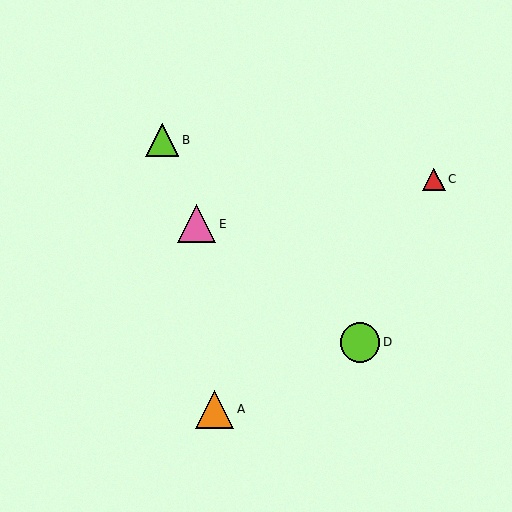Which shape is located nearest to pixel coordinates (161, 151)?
The lime triangle (labeled B) at (162, 140) is nearest to that location.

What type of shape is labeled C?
Shape C is a red triangle.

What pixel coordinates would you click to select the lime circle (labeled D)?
Click at (360, 343) to select the lime circle D.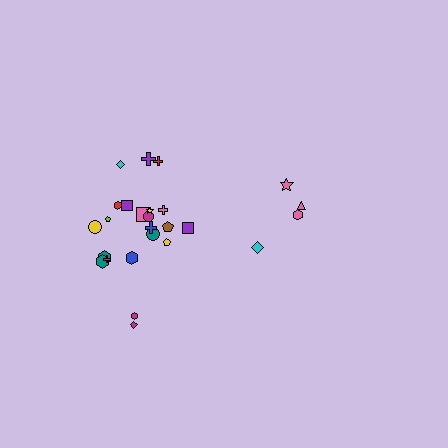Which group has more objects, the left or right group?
The left group.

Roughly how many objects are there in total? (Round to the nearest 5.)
Roughly 25 objects in total.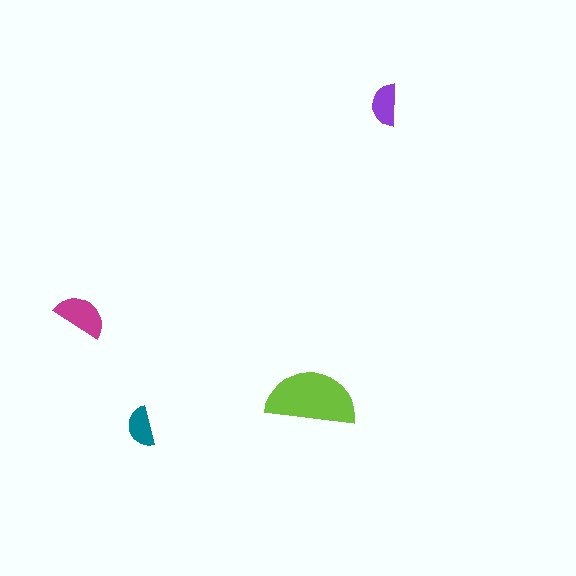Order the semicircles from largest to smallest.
the lime one, the magenta one, the purple one, the teal one.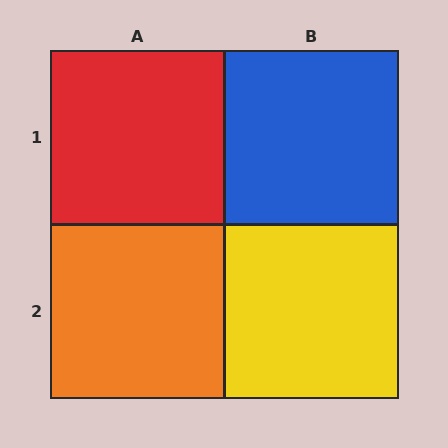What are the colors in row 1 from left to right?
Red, blue.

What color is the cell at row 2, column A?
Orange.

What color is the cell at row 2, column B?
Yellow.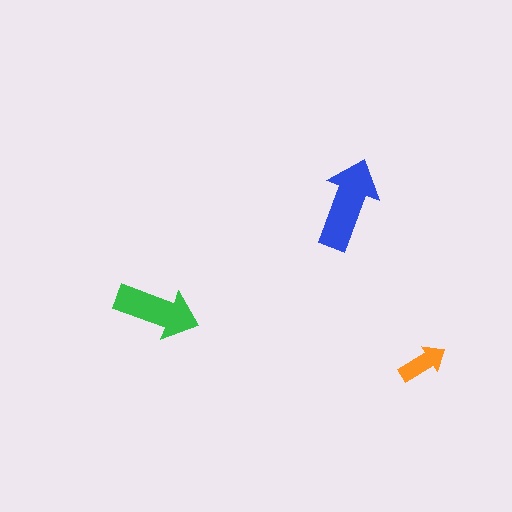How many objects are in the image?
There are 3 objects in the image.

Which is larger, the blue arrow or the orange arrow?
The blue one.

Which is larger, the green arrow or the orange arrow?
The green one.